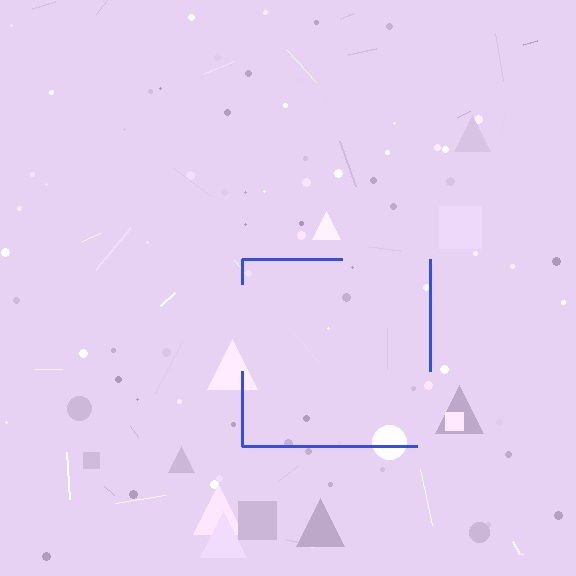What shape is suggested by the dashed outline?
The dashed outline suggests a square.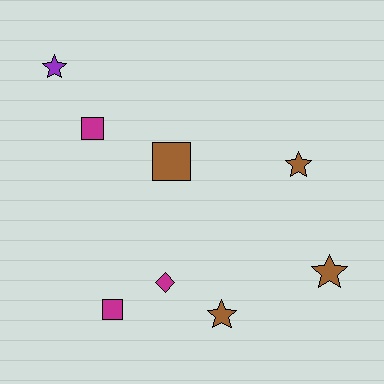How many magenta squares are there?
There are 2 magenta squares.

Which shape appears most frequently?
Star, with 4 objects.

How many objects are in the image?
There are 8 objects.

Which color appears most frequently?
Brown, with 4 objects.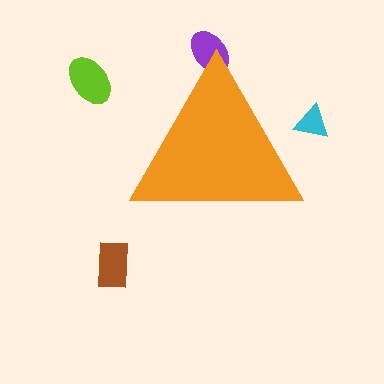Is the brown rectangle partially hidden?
No, the brown rectangle is fully visible.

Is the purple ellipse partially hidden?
Yes, the purple ellipse is partially hidden behind the orange triangle.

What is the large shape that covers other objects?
An orange triangle.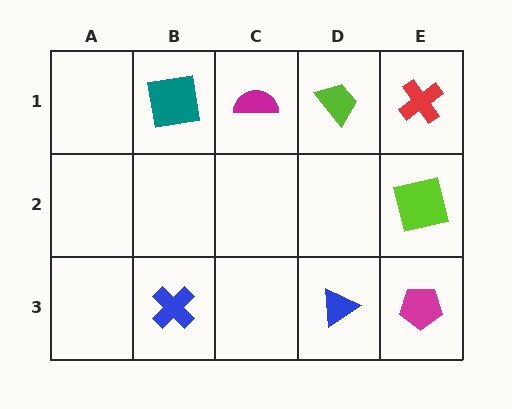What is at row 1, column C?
A magenta semicircle.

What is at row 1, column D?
A lime trapezoid.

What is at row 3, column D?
A blue triangle.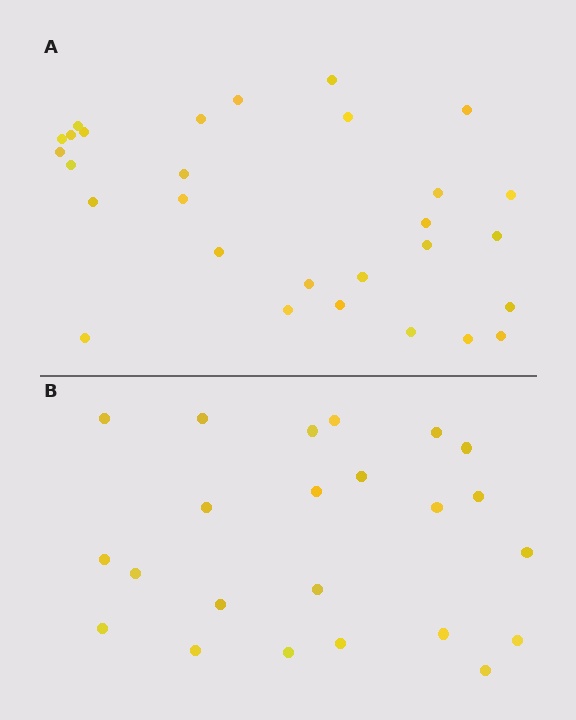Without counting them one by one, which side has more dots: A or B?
Region A (the top region) has more dots.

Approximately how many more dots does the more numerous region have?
Region A has about 6 more dots than region B.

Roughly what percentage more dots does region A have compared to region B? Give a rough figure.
About 25% more.